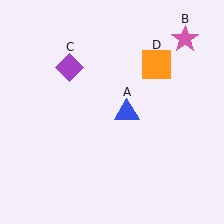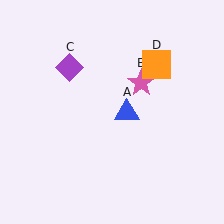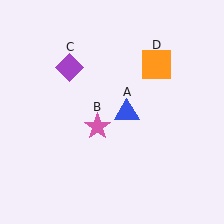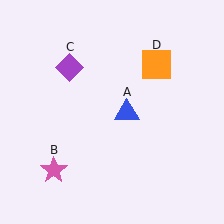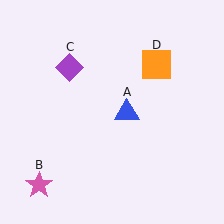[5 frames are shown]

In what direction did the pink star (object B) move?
The pink star (object B) moved down and to the left.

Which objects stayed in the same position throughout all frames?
Blue triangle (object A) and purple diamond (object C) and orange square (object D) remained stationary.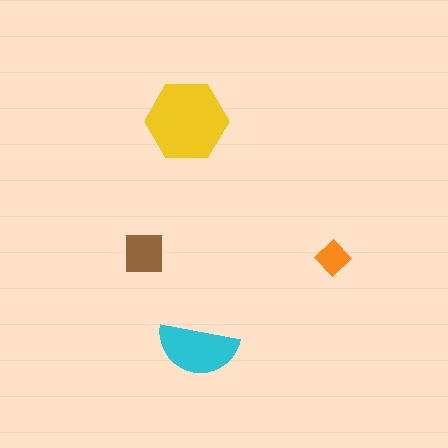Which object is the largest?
The yellow hexagon.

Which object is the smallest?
The orange diamond.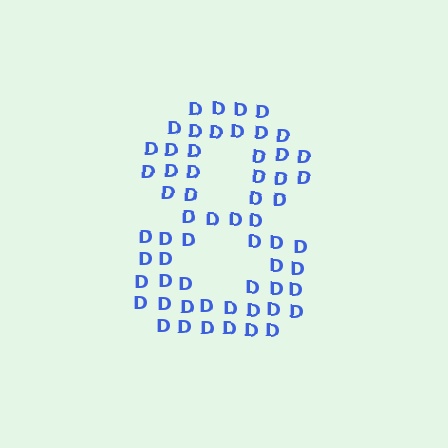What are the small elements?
The small elements are letter D's.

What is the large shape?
The large shape is the digit 8.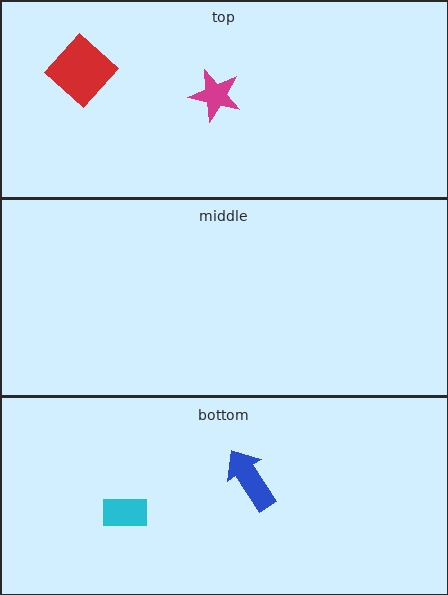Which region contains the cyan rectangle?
The bottom region.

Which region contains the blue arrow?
The bottom region.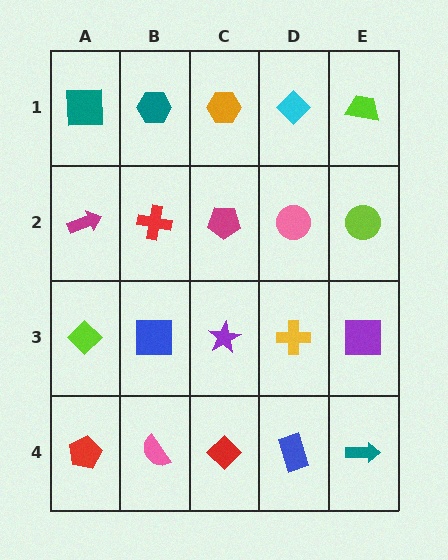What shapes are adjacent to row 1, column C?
A magenta pentagon (row 2, column C), a teal hexagon (row 1, column B), a cyan diamond (row 1, column D).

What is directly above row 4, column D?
A yellow cross.